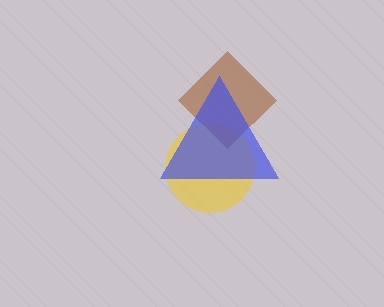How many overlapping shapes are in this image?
There are 3 overlapping shapes in the image.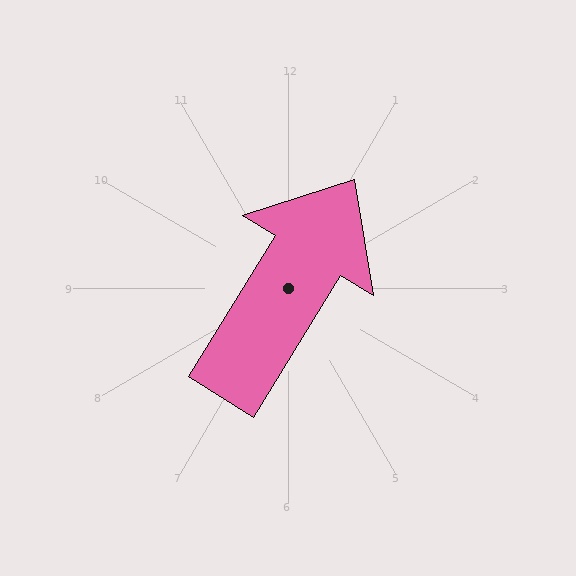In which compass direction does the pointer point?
Northeast.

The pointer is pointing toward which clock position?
Roughly 1 o'clock.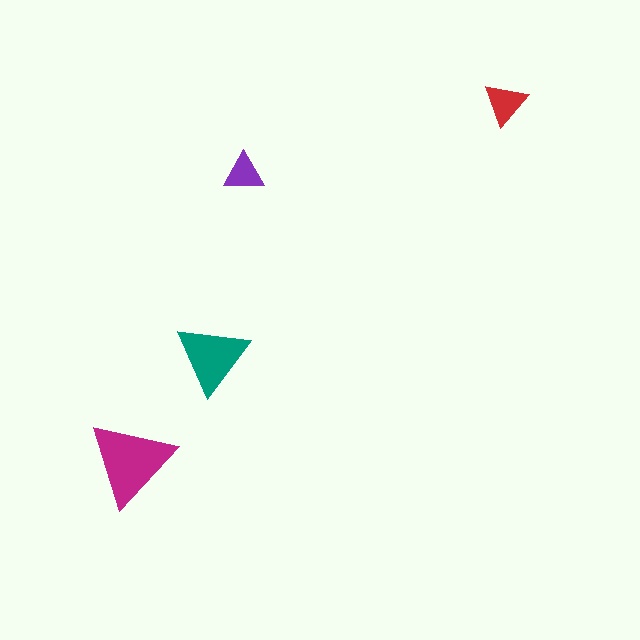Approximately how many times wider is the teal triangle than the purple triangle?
About 2 times wider.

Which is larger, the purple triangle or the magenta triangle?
The magenta one.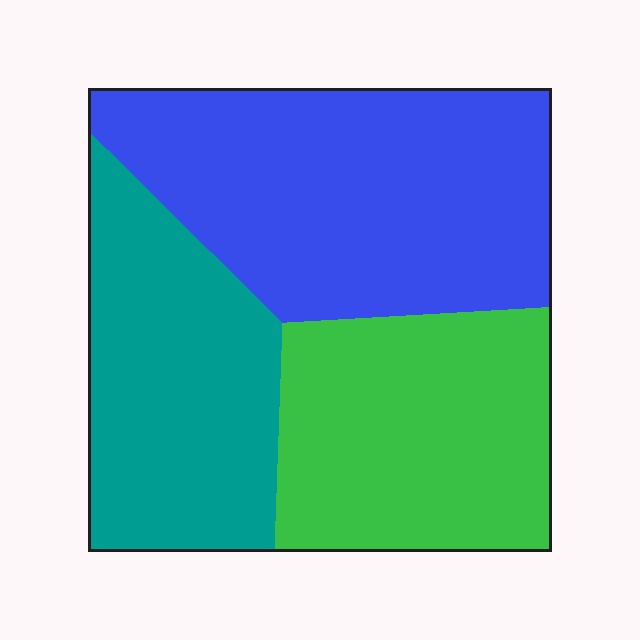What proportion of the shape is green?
Green covers roughly 30% of the shape.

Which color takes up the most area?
Blue, at roughly 40%.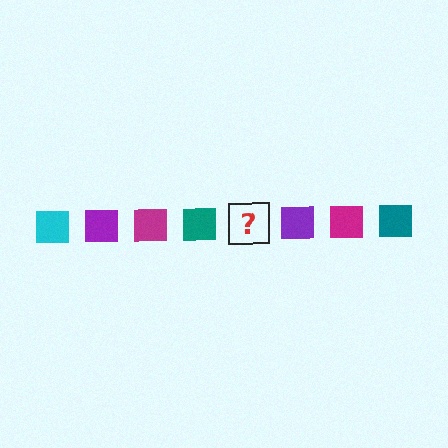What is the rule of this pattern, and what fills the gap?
The rule is that the pattern cycles through cyan, purple, magenta, teal squares. The gap should be filled with a cyan square.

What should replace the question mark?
The question mark should be replaced with a cyan square.